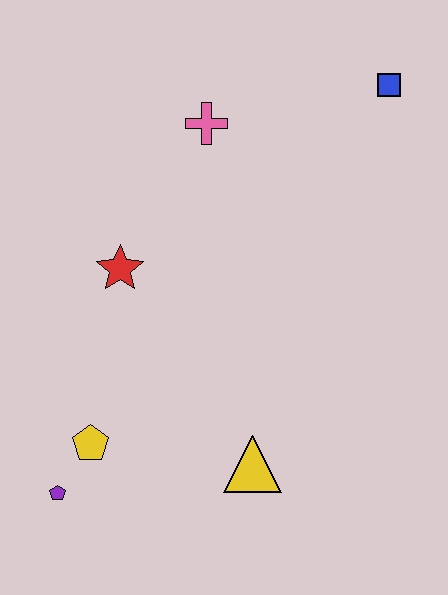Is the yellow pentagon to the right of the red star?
No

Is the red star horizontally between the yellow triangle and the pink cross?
No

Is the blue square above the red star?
Yes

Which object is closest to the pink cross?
The red star is closest to the pink cross.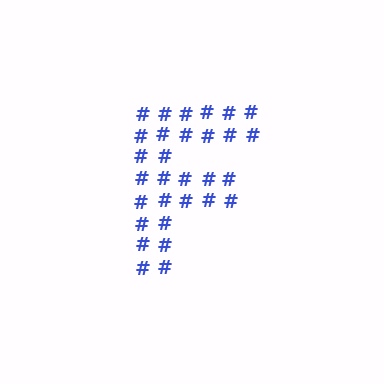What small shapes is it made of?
It is made of small hash symbols.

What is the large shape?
The large shape is the letter F.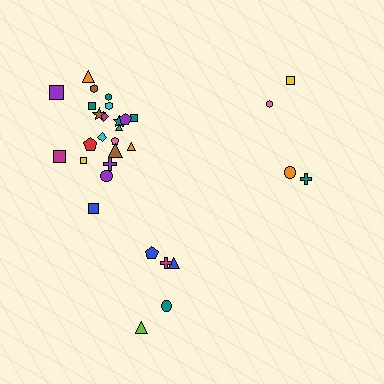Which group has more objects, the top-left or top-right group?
The top-left group.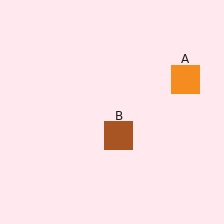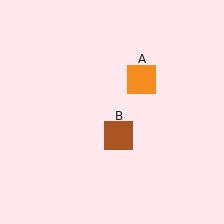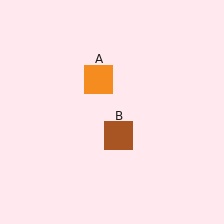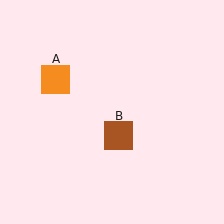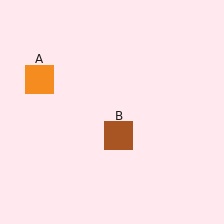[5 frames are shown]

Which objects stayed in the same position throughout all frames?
Brown square (object B) remained stationary.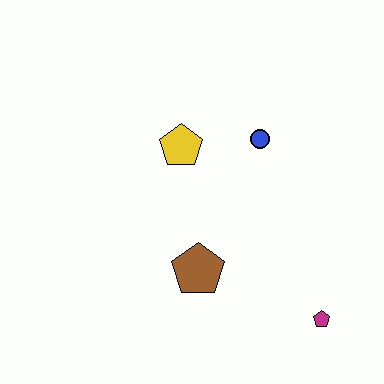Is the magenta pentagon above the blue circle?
No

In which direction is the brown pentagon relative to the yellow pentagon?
The brown pentagon is below the yellow pentagon.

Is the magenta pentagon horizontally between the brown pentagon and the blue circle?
No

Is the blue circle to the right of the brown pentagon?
Yes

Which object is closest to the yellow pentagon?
The blue circle is closest to the yellow pentagon.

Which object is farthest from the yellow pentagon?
The magenta pentagon is farthest from the yellow pentagon.